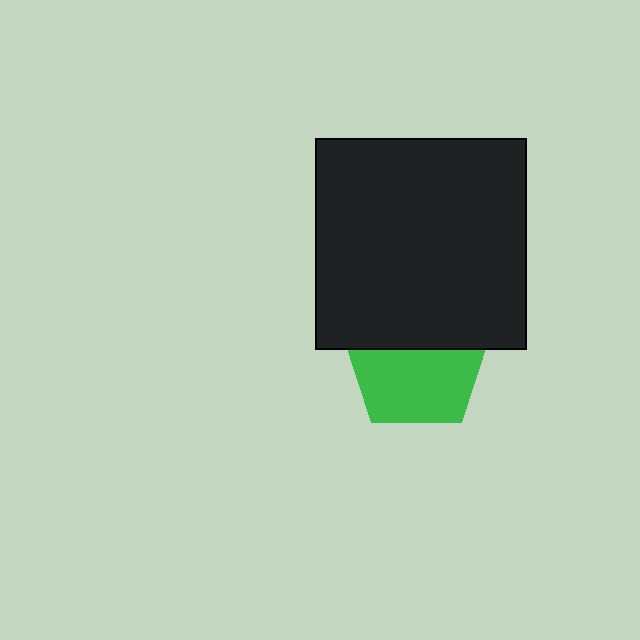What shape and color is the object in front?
The object in front is a black square.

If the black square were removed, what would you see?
You would see the complete green pentagon.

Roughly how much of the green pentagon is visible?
About half of it is visible (roughly 59%).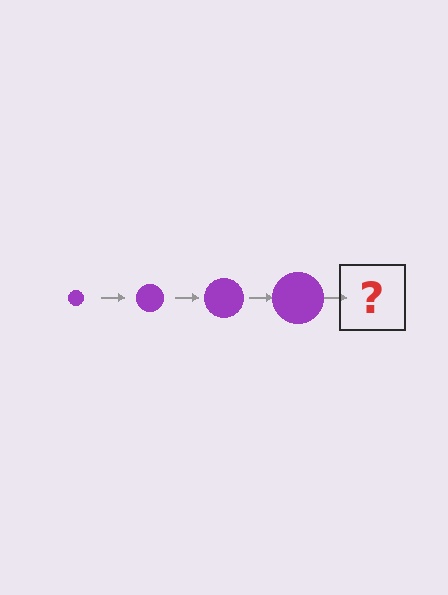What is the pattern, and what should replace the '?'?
The pattern is that the circle gets progressively larger each step. The '?' should be a purple circle, larger than the previous one.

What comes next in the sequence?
The next element should be a purple circle, larger than the previous one.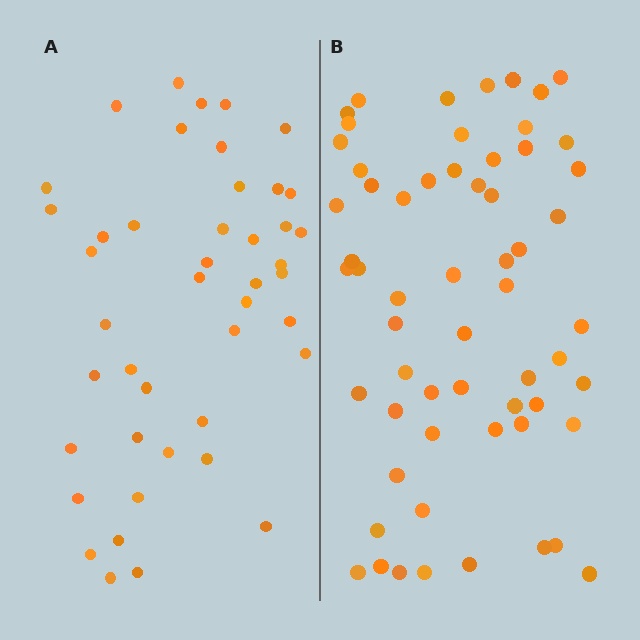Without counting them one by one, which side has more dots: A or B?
Region B (the right region) has more dots.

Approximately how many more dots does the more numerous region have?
Region B has approximately 15 more dots than region A.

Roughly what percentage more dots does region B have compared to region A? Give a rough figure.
About 35% more.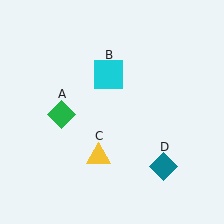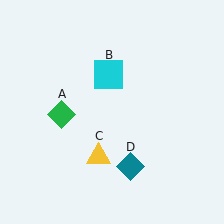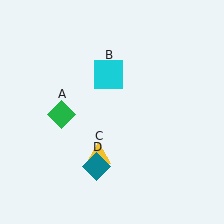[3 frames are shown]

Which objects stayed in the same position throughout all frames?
Green diamond (object A) and cyan square (object B) and yellow triangle (object C) remained stationary.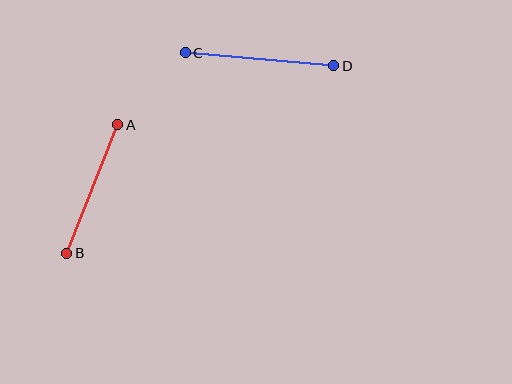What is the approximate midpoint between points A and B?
The midpoint is at approximately (92, 189) pixels.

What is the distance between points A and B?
The distance is approximately 138 pixels.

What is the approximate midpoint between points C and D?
The midpoint is at approximately (260, 59) pixels.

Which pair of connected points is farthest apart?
Points C and D are farthest apart.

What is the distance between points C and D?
The distance is approximately 149 pixels.